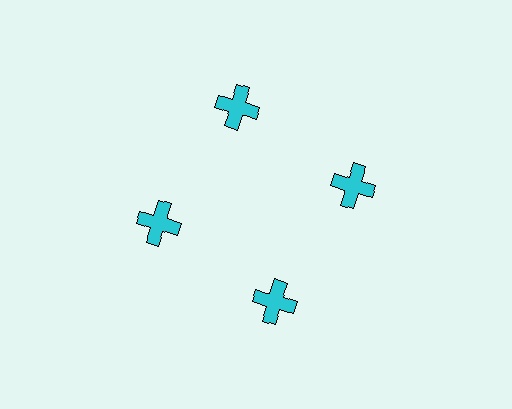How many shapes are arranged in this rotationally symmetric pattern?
There are 4 shapes, arranged in 4 groups of 1.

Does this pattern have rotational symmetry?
Yes, this pattern has 4-fold rotational symmetry. It looks the same after rotating 90 degrees around the center.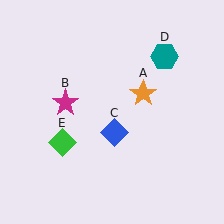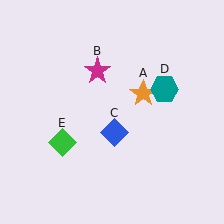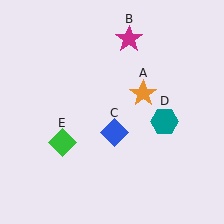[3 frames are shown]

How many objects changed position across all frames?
2 objects changed position: magenta star (object B), teal hexagon (object D).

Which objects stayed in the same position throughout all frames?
Orange star (object A) and blue diamond (object C) and green diamond (object E) remained stationary.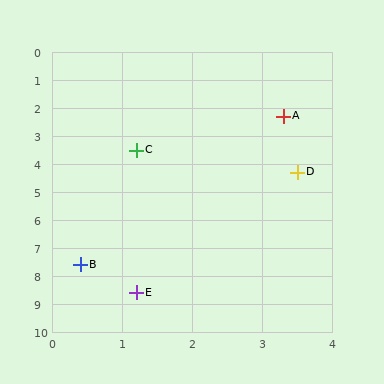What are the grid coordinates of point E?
Point E is at approximately (1.2, 8.6).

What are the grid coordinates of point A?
Point A is at approximately (3.3, 2.3).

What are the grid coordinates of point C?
Point C is at approximately (1.2, 3.5).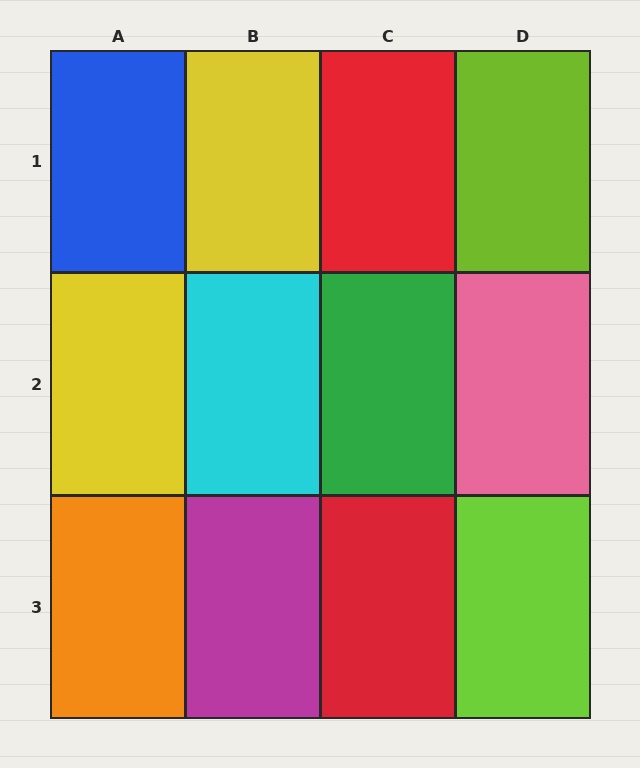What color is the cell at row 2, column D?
Pink.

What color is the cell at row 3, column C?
Red.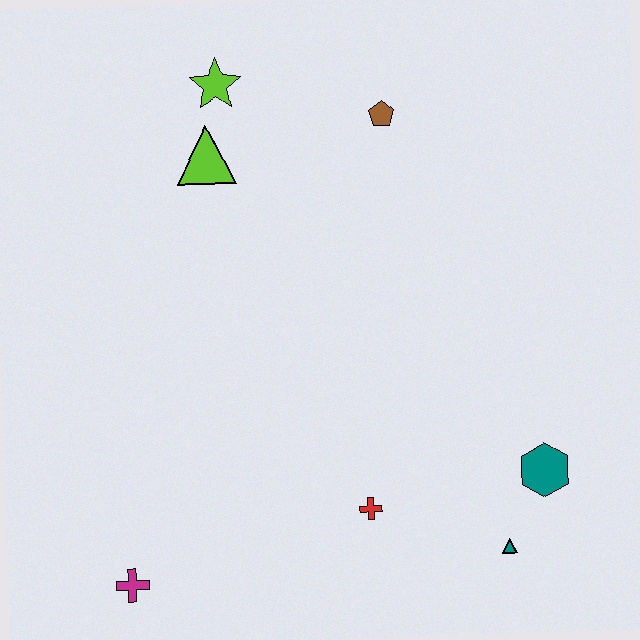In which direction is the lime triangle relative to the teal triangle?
The lime triangle is above the teal triangle.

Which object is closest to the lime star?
The lime triangle is closest to the lime star.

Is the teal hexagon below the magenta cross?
No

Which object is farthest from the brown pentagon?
The magenta cross is farthest from the brown pentagon.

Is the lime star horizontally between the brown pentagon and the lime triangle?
Yes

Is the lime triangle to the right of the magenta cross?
Yes